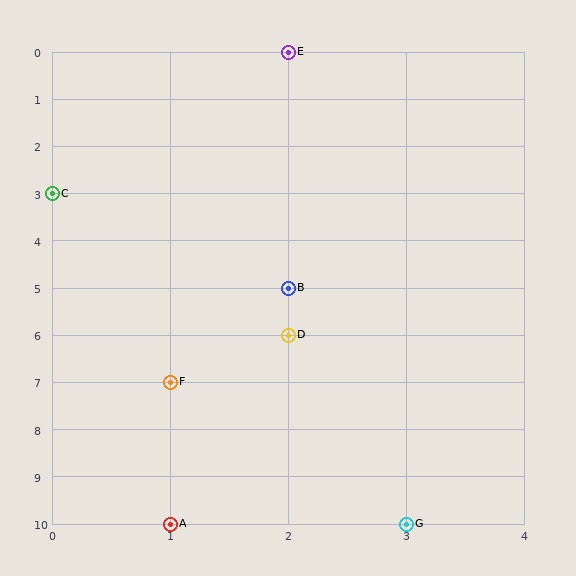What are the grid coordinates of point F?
Point F is at grid coordinates (1, 7).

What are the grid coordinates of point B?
Point B is at grid coordinates (2, 5).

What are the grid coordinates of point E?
Point E is at grid coordinates (2, 0).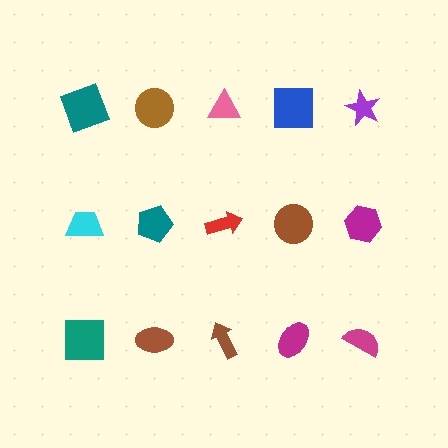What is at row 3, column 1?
A teal square.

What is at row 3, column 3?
A brown arrow.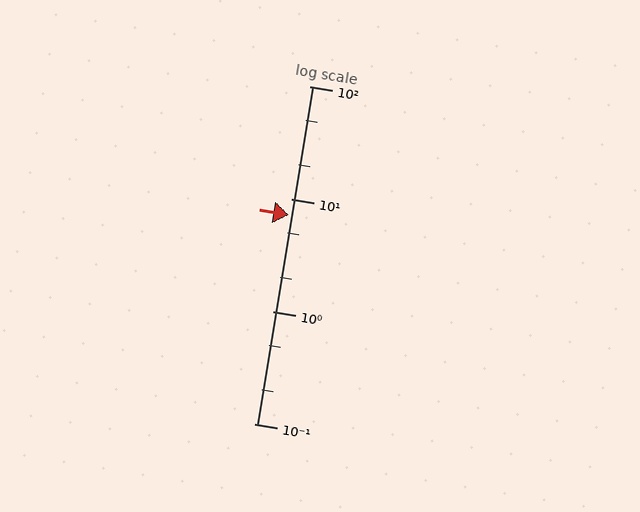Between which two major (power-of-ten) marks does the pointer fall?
The pointer is between 1 and 10.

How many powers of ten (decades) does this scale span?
The scale spans 3 decades, from 0.1 to 100.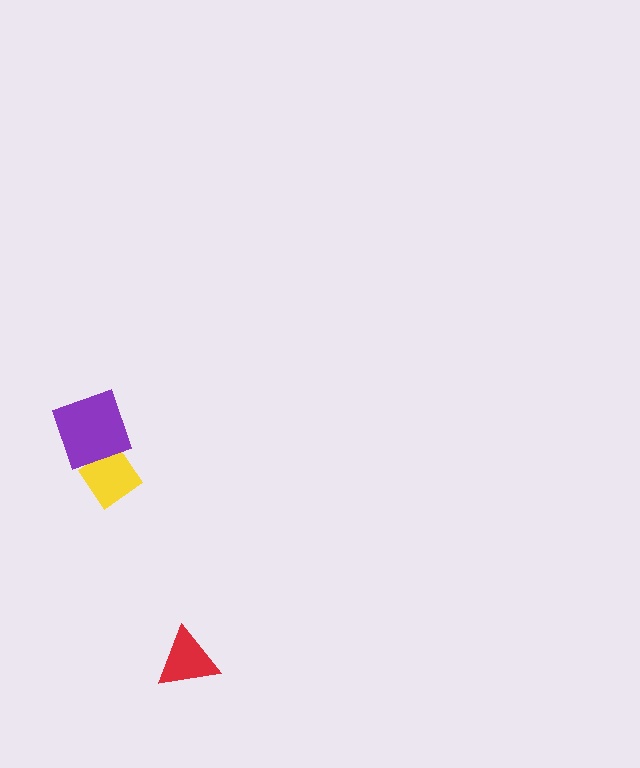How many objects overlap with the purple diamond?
1 object overlaps with the purple diamond.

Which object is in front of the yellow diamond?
The purple diamond is in front of the yellow diamond.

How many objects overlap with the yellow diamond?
1 object overlaps with the yellow diamond.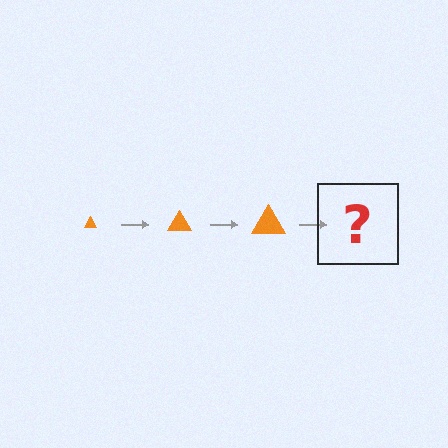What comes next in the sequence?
The next element should be an orange triangle, larger than the previous one.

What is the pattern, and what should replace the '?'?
The pattern is that the triangle gets progressively larger each step. The '?' should be an orange triangle, larger than the previous one.